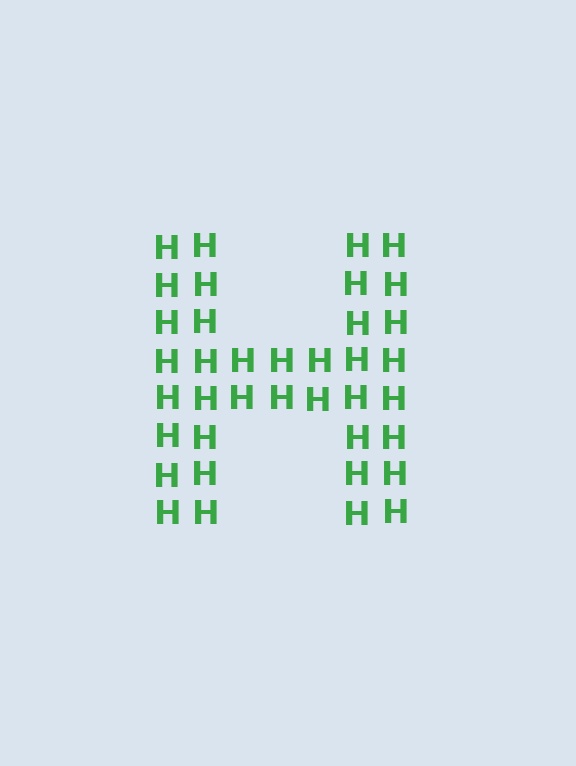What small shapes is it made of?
It is made of small letter H's.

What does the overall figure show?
The overall figure shows the letter H.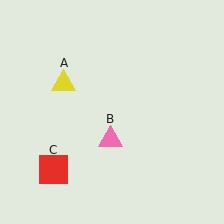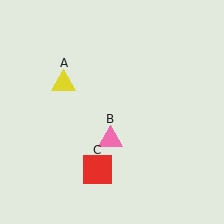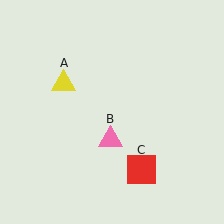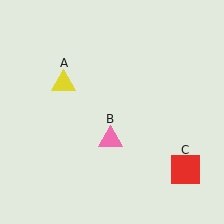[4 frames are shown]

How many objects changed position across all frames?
1 object changed position: red square (object C).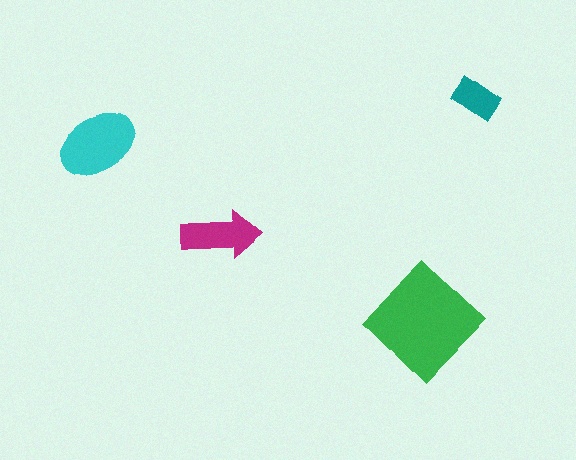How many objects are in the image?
There are 4 objects in the image.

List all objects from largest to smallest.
The green diamond, the cyan ellipse, the magenta arrow, the teal rectangle.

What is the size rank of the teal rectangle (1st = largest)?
4th.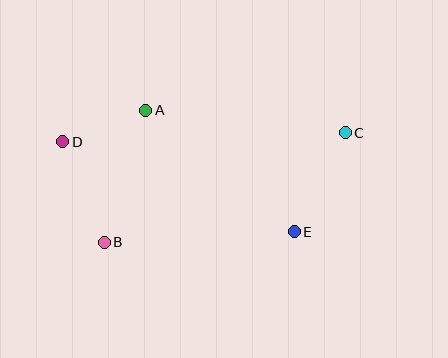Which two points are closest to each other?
Points A and D are closest to each other.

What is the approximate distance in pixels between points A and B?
The distance between A and B is approximately 138 pixels.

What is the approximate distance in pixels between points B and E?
The distance between B and E is approximately 191 pixels.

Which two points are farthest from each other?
Points C and D are farthest from each other.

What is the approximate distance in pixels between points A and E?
The distance between A and E is approximately 192 pixels.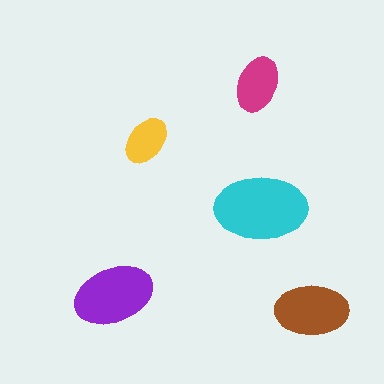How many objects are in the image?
There are 5 objects in the image.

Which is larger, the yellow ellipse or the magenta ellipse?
The magenta one.